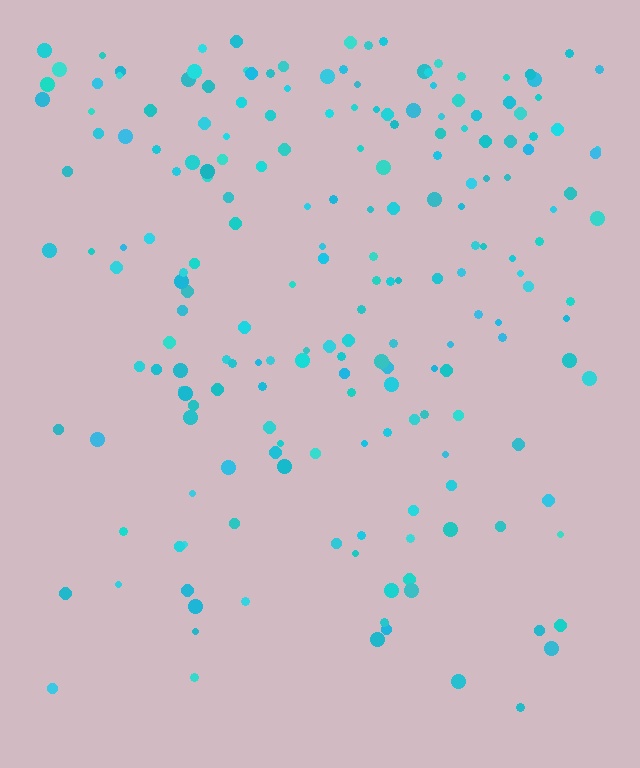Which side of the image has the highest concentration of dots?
The top.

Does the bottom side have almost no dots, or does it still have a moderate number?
Still a moderate number, just noticeably fewer than the top.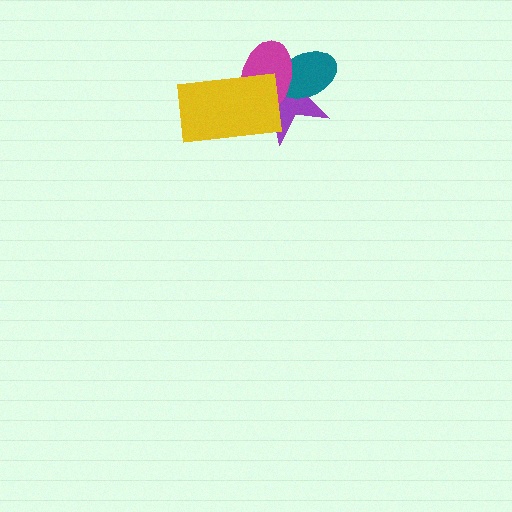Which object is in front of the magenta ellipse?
The yellow rectangle is in front of the magenta ellipse.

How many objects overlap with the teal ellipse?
2 objects overlap with the teal ellipse.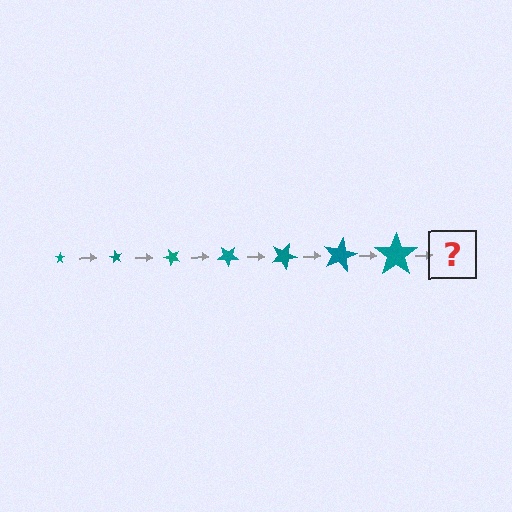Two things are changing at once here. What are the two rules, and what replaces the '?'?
The two rules are that the star grows larger each step and it rotates 60 degrees each step. The '?' should be a star, larger than the previous one and rotated 420 degrees from the start.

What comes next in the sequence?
The next element should be a star, larger than the previous one and rotated 420 degrees from the start.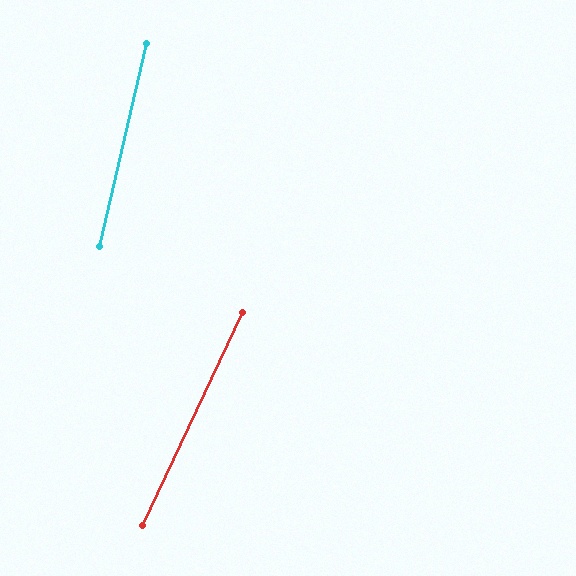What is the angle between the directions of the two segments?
Approximately 12 degrees.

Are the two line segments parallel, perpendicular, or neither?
Neither parallel nor perpendicular — they differ by about 12°.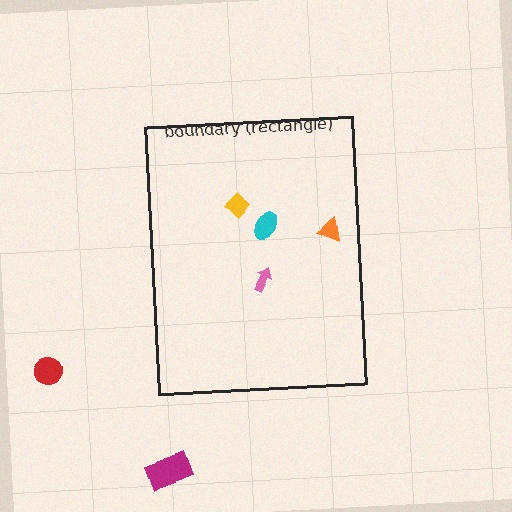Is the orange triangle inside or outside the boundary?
Inside.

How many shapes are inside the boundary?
4 inside, 2 outside.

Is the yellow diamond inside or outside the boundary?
Inside.